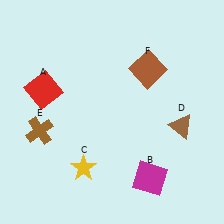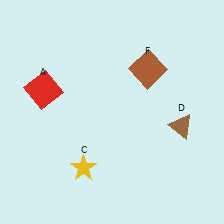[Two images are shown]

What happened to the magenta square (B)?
The magenta square (B) was removed in Image 2. It was in the bottom-right area of Image 1.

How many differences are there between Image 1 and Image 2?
There are 2 differences between the two images.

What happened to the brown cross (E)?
The brown cross (E) was removed in Image 2. It was in the bottom-left area of Image 1.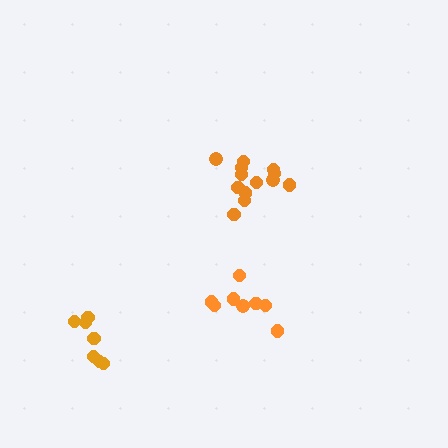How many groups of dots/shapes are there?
There are 3 groups.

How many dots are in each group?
Group 1: 8 dots, Group 2: 13 dots, Group 3: 7 dots (28 total).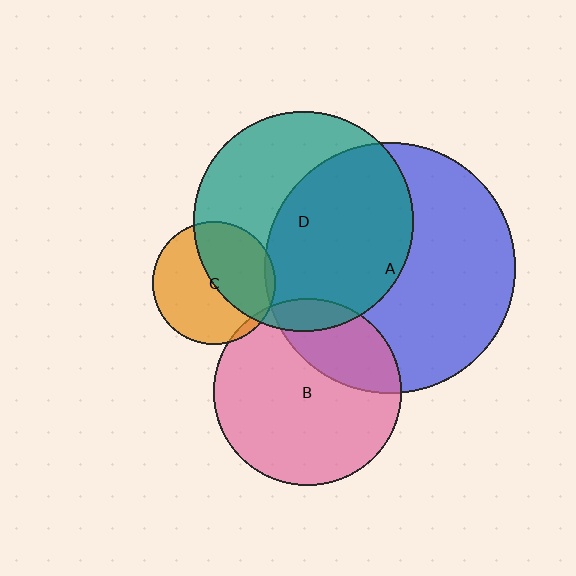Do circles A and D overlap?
Yes.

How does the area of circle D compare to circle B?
Approximately 1.4 times.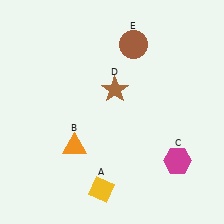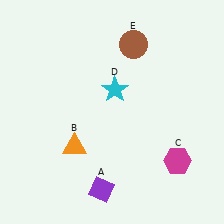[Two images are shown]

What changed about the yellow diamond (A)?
In Image 1, A is yellow. In Image 2, it changed to purple.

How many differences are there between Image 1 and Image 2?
There are 2 differences between the two images.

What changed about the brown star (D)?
In Image 1, D is brown. In Image 2, it changed to cyan.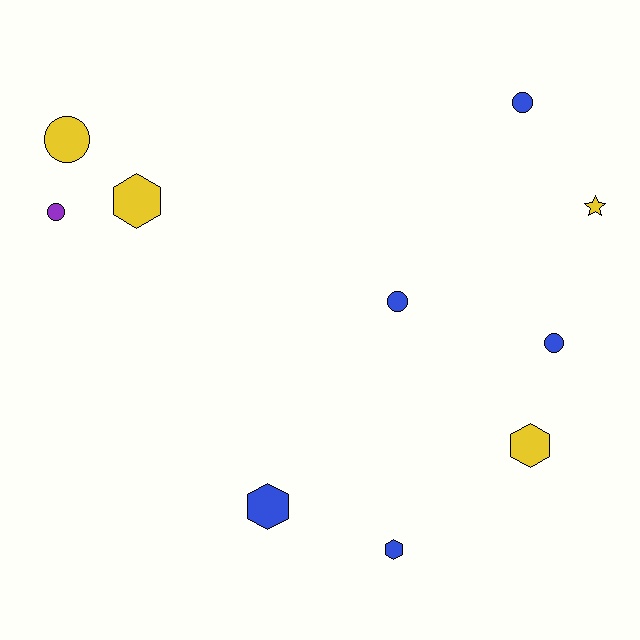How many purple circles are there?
There is 1 purple circle.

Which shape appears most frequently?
Circle, with 5 objects.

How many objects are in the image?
There are 10 objects.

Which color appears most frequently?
Blue, with 5 objects.